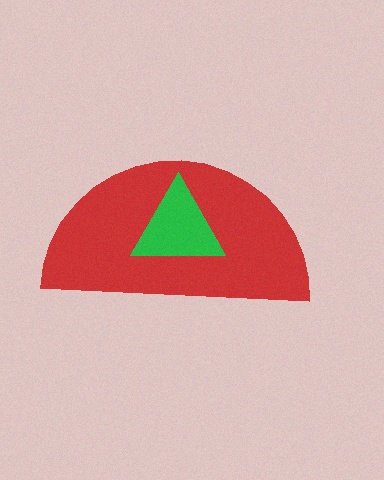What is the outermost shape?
The red semicircle.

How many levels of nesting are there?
2.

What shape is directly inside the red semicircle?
The green triangle.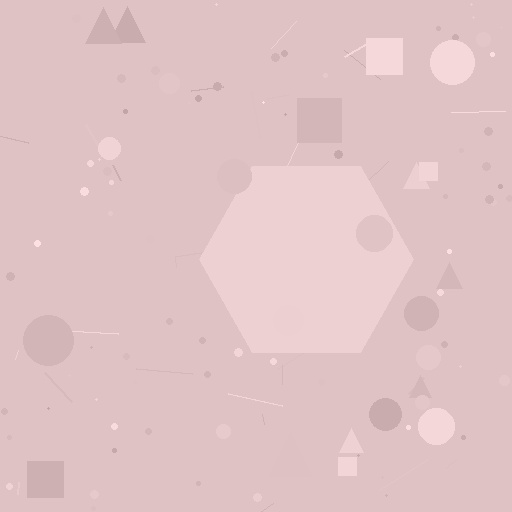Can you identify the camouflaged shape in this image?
The camouflaged shape is a hexagon.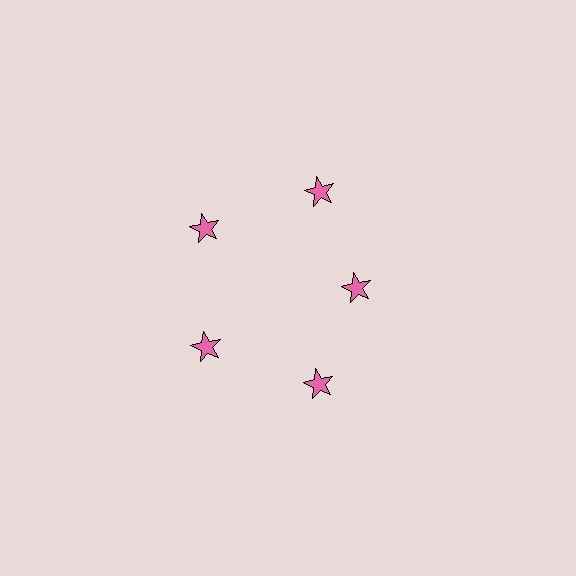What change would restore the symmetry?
The symmetry would be restored by moving it outward, back onto the ring so that all 5 stars sit at equal angles and equal distance from the center.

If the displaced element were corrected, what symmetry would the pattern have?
It would have 5-fold rotational symmetry — the pattern would map onto itself every 72 degrees.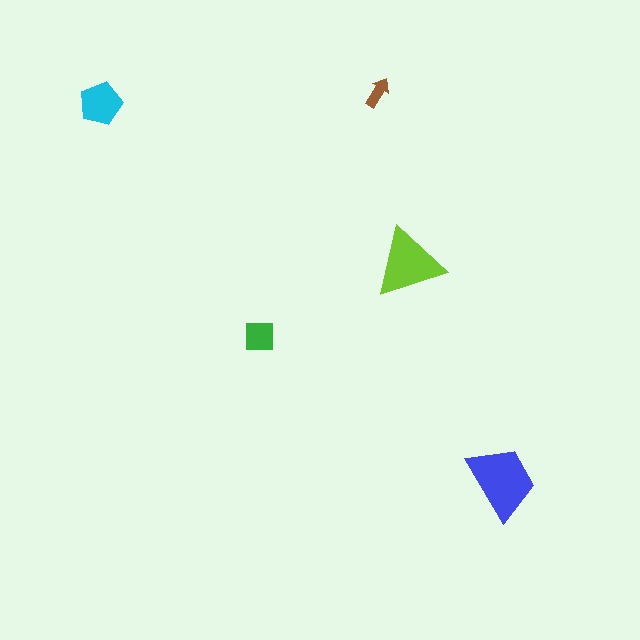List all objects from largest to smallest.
The blue trapezoid, the lime triangle, the cyan pentagon, the green square, the brown arrow.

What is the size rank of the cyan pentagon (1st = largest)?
3rd.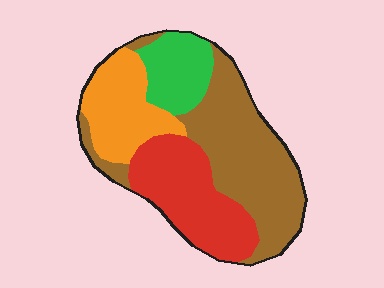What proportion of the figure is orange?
Orange covers 20% of the figure.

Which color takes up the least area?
Green, at roughly 15%.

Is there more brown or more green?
Brown.